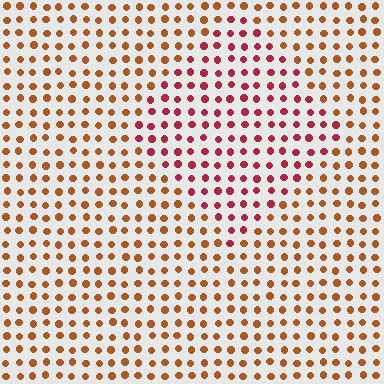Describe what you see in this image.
The image is filled with small brown elements in a uniform arrangement. A diamond-shaped region is visible where the elements are tinted to a slightly different hue, forming a subtle color boundary.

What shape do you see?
I see a diamond.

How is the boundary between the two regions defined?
The boundary is defined purely by a slight shift in hue (about 39 degrees). Spacing, size, and orientation are identical on both sides.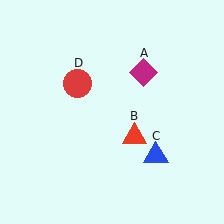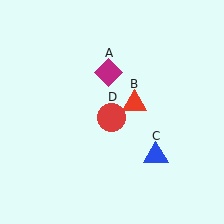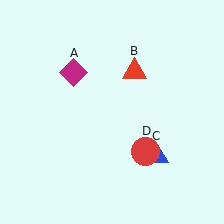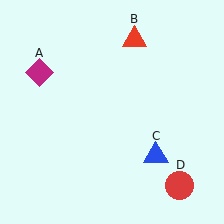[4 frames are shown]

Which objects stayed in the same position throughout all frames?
Blue triangle (object C) remained stationary.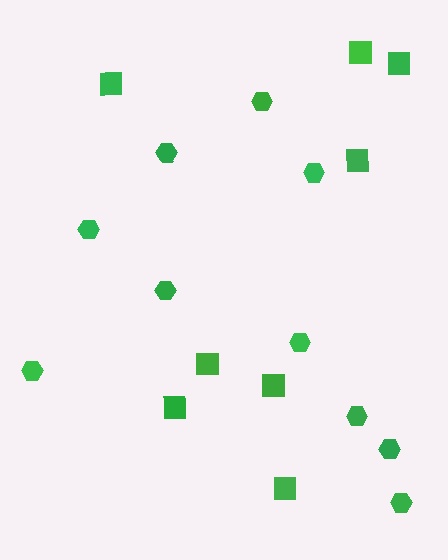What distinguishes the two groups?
There are 2 groups: one group of squares (8) and one group of hexagons (10).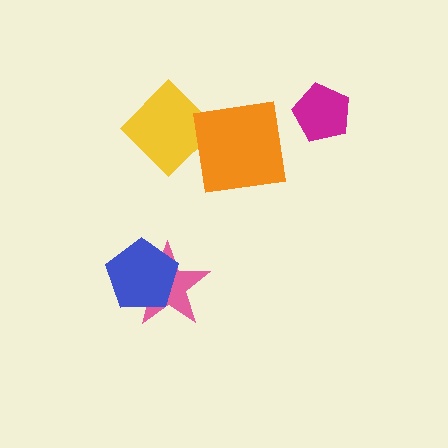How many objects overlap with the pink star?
1 object overlaps with the pink star.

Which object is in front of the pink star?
The blue pentagon is in front of the pink star.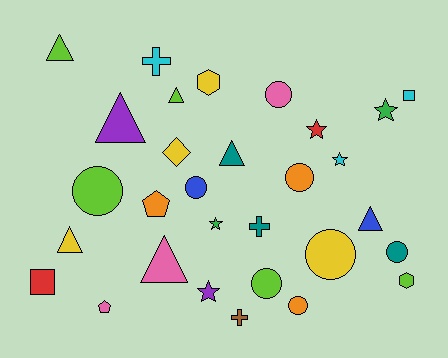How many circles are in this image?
There are 8 circles.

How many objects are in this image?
There are 30 objects.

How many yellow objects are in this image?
There are 4 yellow objects.